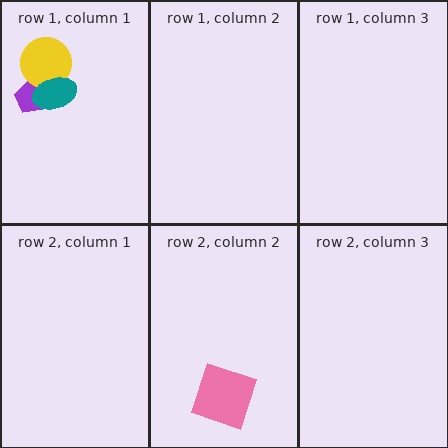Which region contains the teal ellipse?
The row 1, column 1 region.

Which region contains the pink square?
The row 2, column 2 region.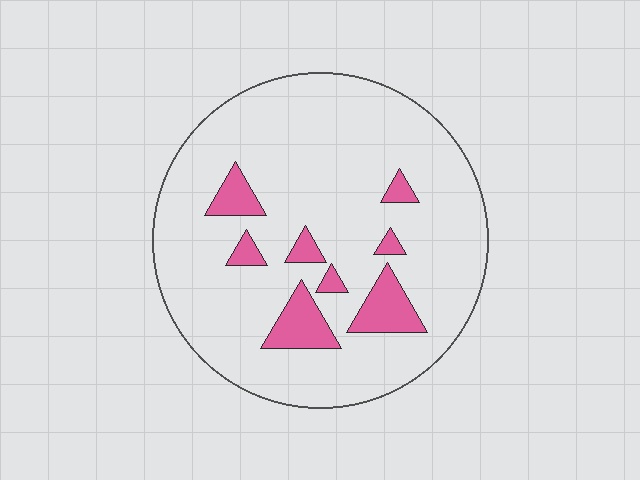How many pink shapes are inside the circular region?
8.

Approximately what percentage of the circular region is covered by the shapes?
Approximately 10%.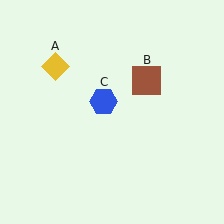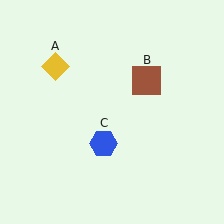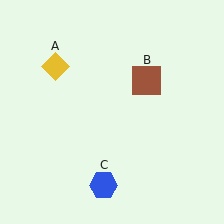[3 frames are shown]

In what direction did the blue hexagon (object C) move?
The blue hexagon (object C) moved down.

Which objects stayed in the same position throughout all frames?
Yellow diamond (object A) and brown square (object B) remained stationary.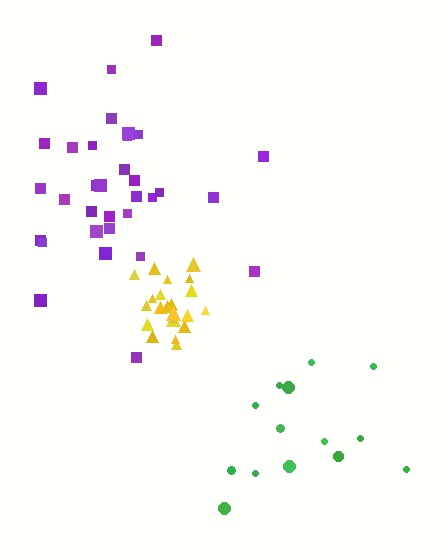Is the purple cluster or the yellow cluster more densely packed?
Yellow.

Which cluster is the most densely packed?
Yellow.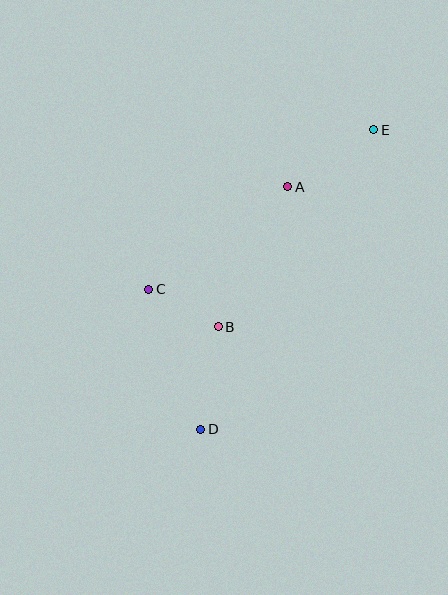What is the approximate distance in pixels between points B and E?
The distance between B and E is approximately 251 pixels.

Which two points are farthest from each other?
Points D and E are farthest from each other.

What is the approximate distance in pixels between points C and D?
The distance between C and D is approximately 149 pixels.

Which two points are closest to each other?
Points B and C are closest to each other.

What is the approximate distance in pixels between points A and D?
The distance between A and D is approximately 258 pixels.